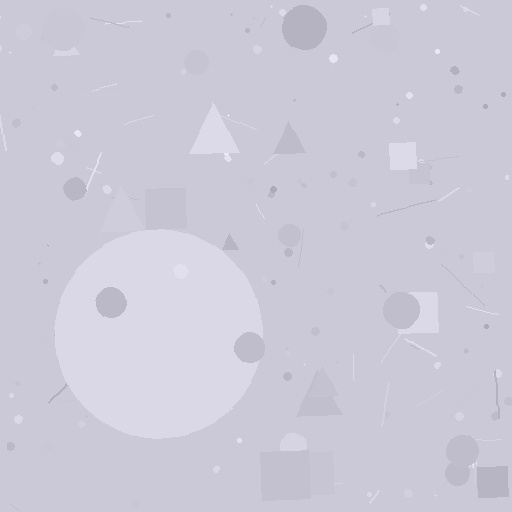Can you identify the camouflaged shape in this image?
The camouflaged shape is a circle.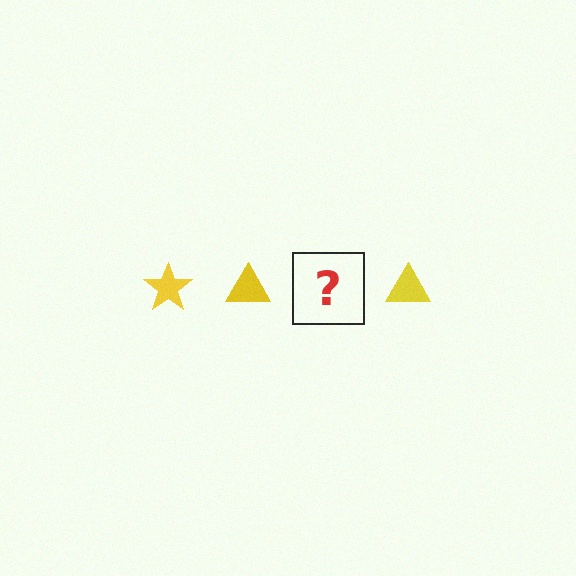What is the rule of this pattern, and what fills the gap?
The rule is that the pattern cycles through star, triangle shapes in yellow. The gap should be filled with a yellow star.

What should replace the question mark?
The question mark should be replaced with a yellow star.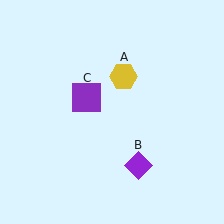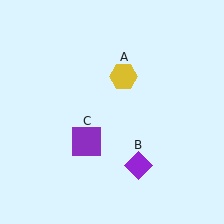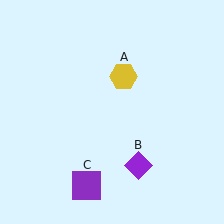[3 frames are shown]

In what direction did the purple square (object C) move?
The purple square (object C) moved down.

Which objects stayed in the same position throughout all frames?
Yellow hexagon (object A) and purple diamond (object B) remained stationary.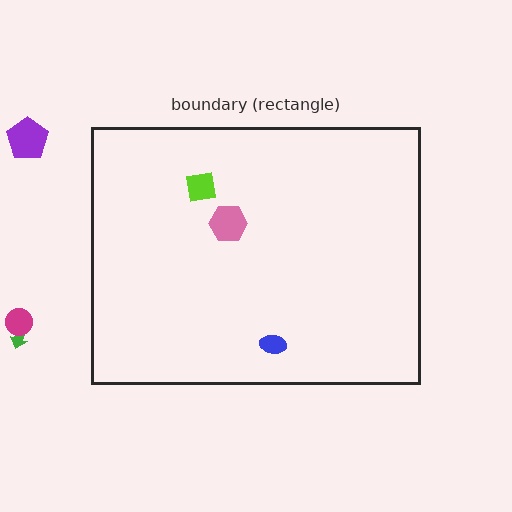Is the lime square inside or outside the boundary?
Inside.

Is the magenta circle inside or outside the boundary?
Outside.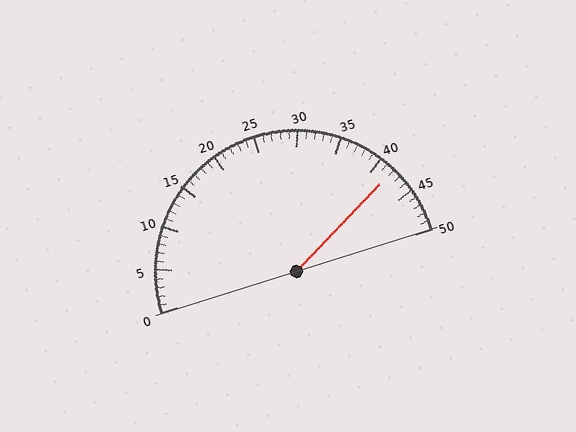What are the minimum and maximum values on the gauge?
The gauge ranges from 0 to 50.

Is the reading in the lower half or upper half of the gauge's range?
The reading is in the upper half of the range (0 to 50).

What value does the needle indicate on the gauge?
The needle indicates approximately 42.